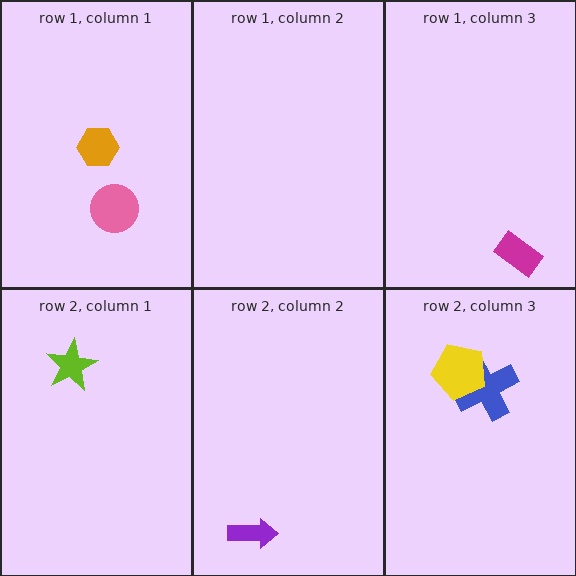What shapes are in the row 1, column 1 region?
The orange hexagon, the pink circle.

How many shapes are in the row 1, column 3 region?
1.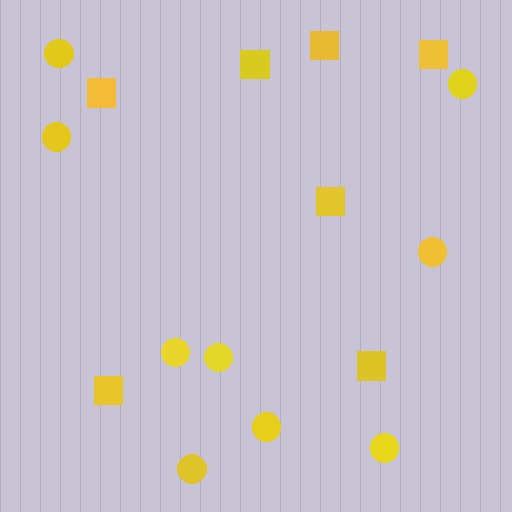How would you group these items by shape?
There are 2 groups: one group of squares (7) and one group of circles (9).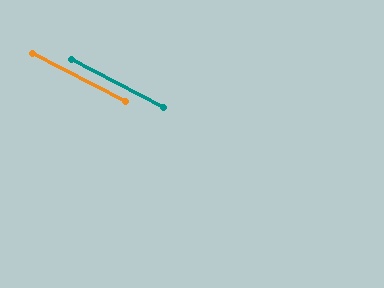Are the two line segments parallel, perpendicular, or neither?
Parallel — their directions differ by only 0.2°.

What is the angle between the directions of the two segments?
Approximately 0 degrees.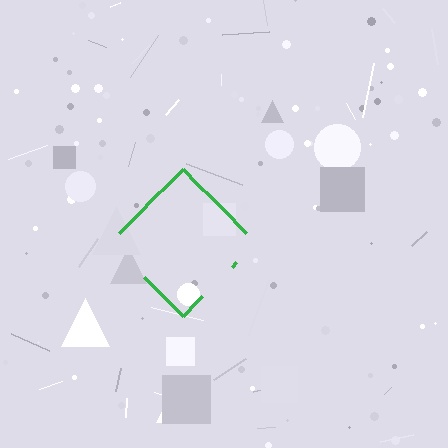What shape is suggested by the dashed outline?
The dashed outline suggests a diamond.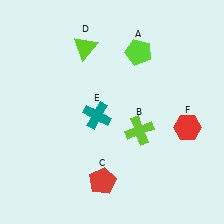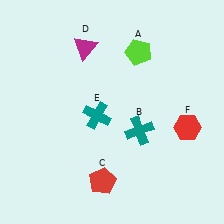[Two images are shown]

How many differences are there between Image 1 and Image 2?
There are 2 differences between the two images.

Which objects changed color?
B changed from lime to teal. D changed from lime to magenta.